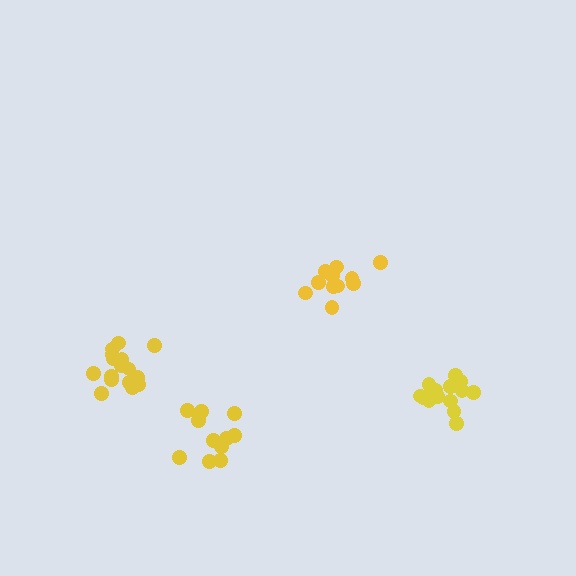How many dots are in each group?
Group 1: 15 dots, Group 2: 11 dots, Group 3: 11 dots, Group 4: 16 dots (53 total).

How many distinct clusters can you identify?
There are 4 distinct clusters.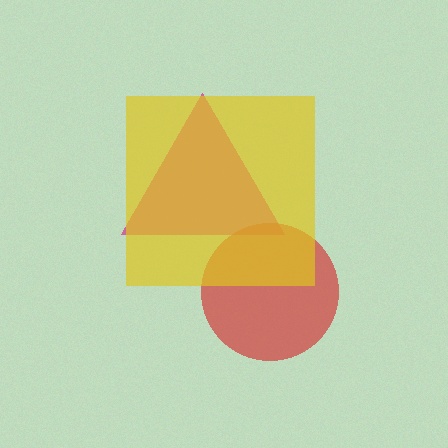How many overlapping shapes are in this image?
There are 3 overlapping shapes in the image.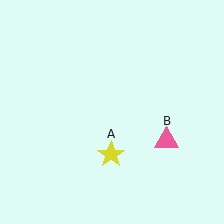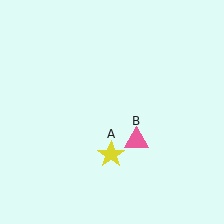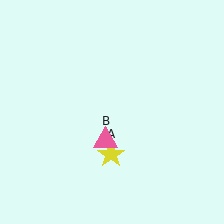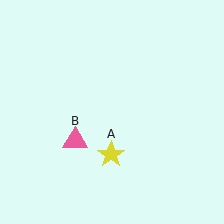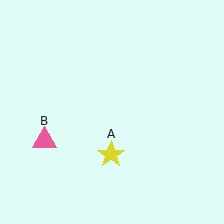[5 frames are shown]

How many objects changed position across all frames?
1 object changed position: pink triangle (object B).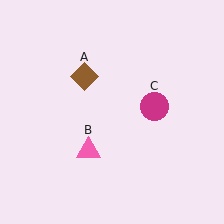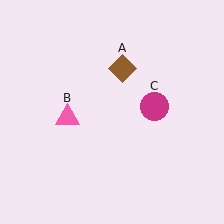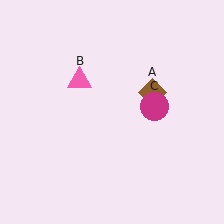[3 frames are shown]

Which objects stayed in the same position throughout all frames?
Magenta circle (object C) remained stationary.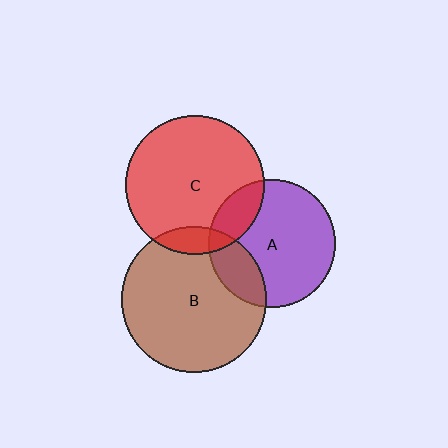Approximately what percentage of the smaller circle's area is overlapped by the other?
Approximately 20%.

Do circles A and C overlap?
Yes.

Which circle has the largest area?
Circle B (brown).